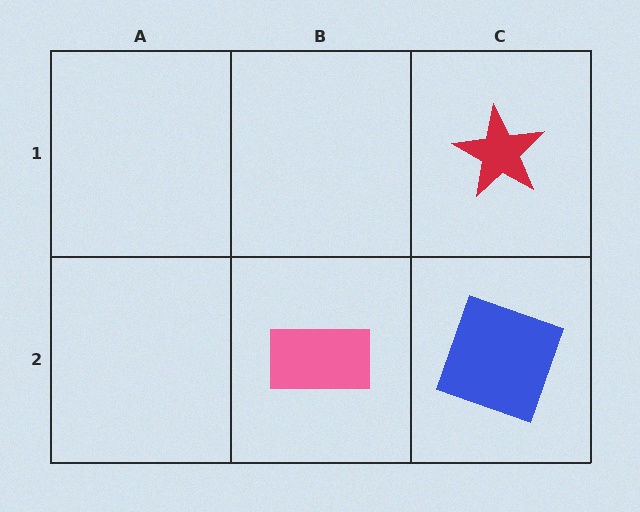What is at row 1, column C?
A red star.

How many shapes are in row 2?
2 shapes.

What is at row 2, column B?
A pink rectangle.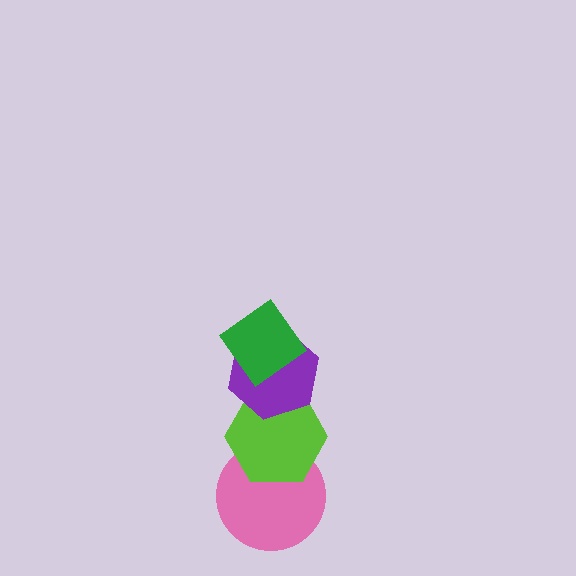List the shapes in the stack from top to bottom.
From top to bottom: the green diamond, the purple hexagon, the lime hexagon, the pink circle.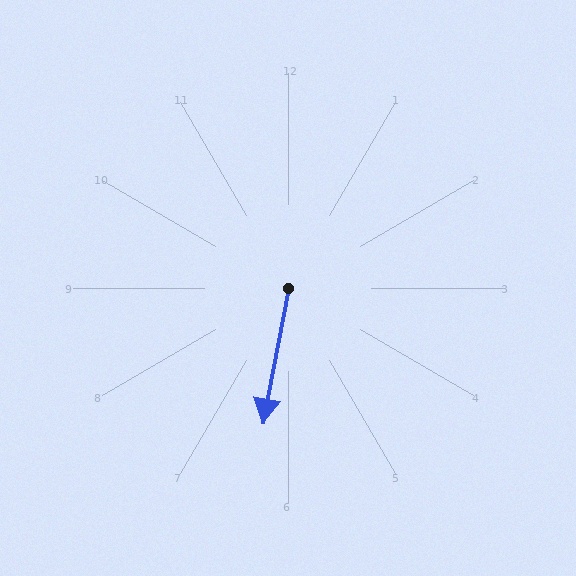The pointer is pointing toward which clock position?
Roughly 6 o'clock.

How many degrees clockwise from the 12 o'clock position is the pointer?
Approximately 191 degrees.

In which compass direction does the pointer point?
South.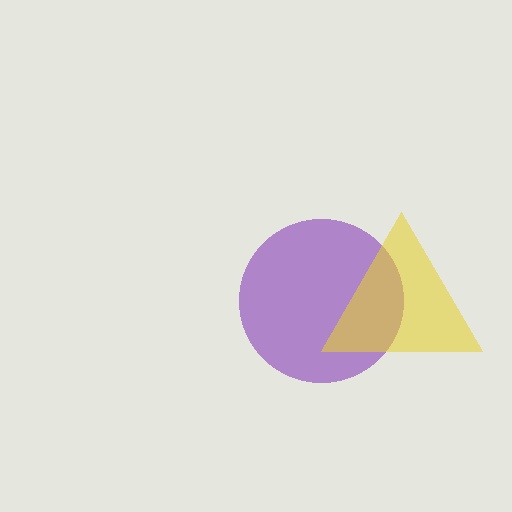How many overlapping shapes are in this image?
There are 2 overlapping shapes in the image.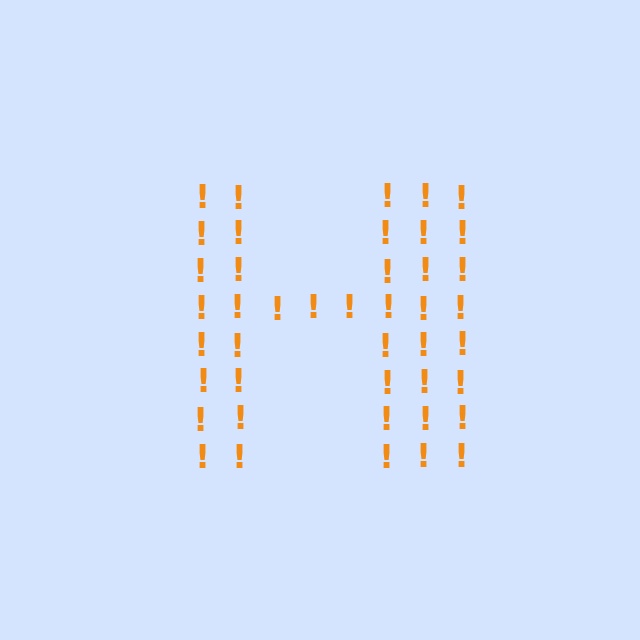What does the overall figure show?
The overall figure shows the letter H.